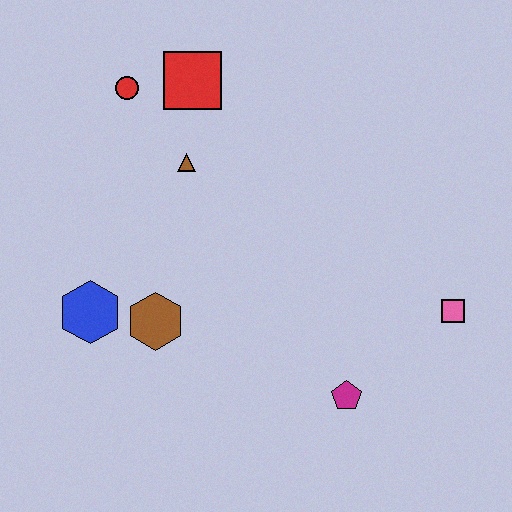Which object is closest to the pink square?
The magenta pentagon is closest to the pink square.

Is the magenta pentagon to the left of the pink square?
Yes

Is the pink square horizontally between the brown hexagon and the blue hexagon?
No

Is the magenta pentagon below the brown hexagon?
Yes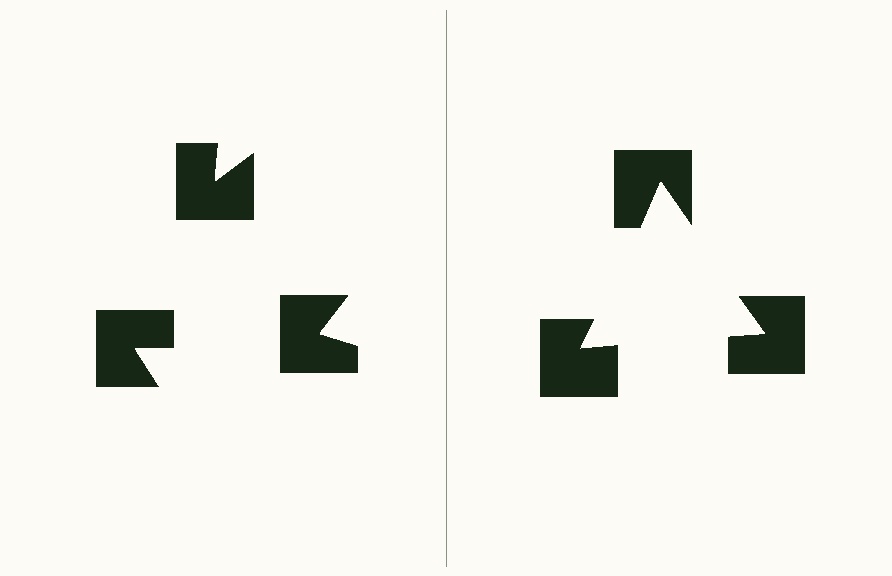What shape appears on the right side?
An illusory triangle.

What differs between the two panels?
The notched squares are positioned identically on both sides; only the wedge orientations differ. On the right they align to a triangle; on the left they are misaligned.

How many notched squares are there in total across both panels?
6 — 3 on each side.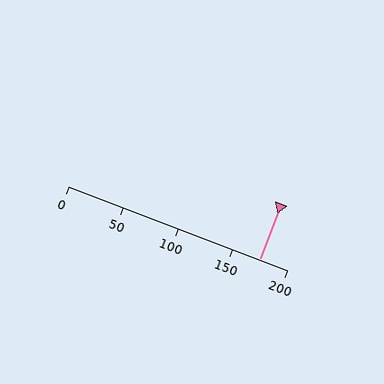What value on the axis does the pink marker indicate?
The marker indicates approximately 175.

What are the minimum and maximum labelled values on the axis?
The axis runs from 0 to 200.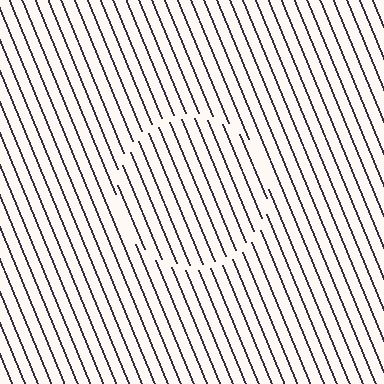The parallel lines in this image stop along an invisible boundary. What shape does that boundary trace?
An illusory circle. The interior of the shape contains the same grating, shifted by half a period — the contour is defined by the phase discontinuity where line-ends from the inner and outer gratings abut.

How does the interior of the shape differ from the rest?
The interior of the shape contains the same grating, shifted by half a period — the contour is defined by the phase discontinuity where line-ends from the inner and outer gratings abut.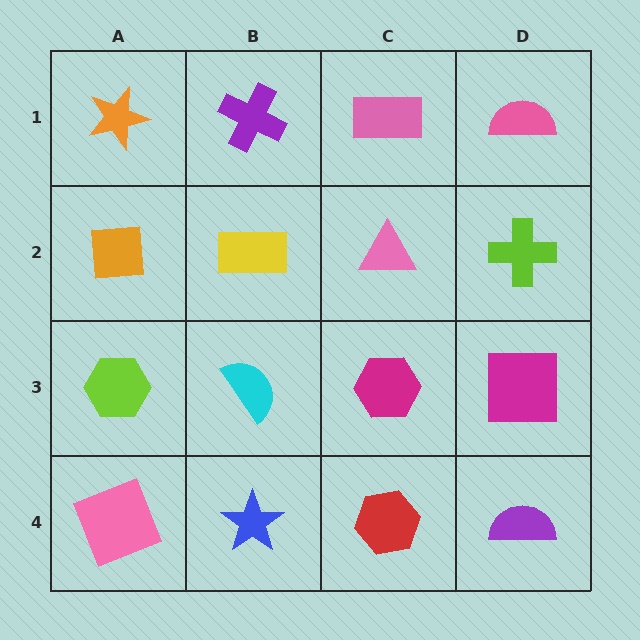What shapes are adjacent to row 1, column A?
An orange square (row 2, column A), a purple cross (row 1, column B).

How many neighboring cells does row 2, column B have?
4.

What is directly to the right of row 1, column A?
A purple cross.